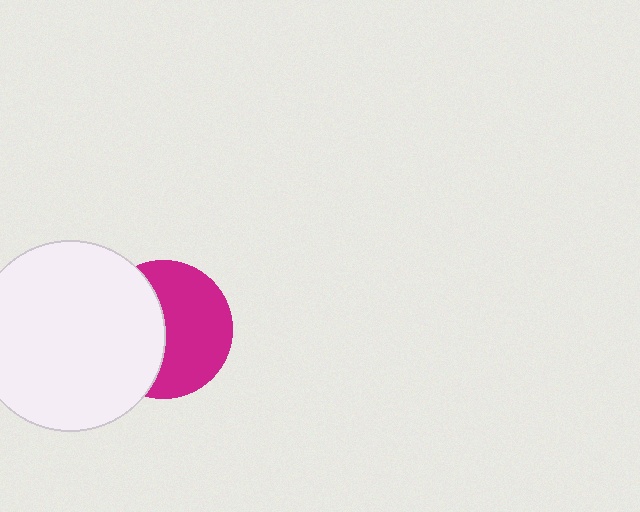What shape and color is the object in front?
The object in front is a white circle.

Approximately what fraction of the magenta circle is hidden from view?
Roughly 44% of the magenta circle is hidden behind the white circle.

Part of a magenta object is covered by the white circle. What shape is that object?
It is a circle.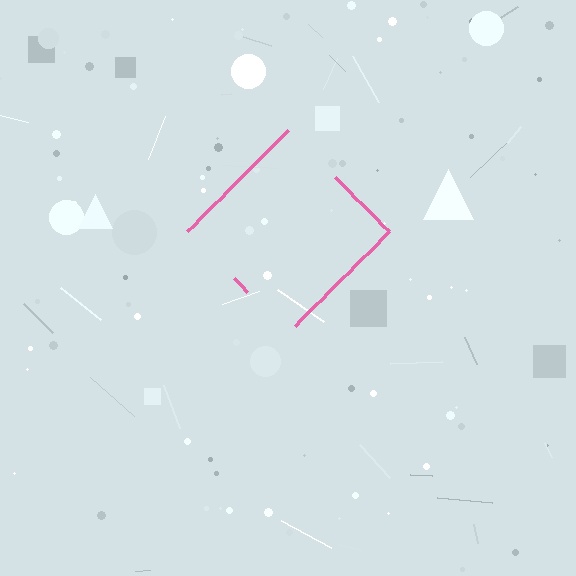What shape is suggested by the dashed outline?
The dashed outline suggests a diamond.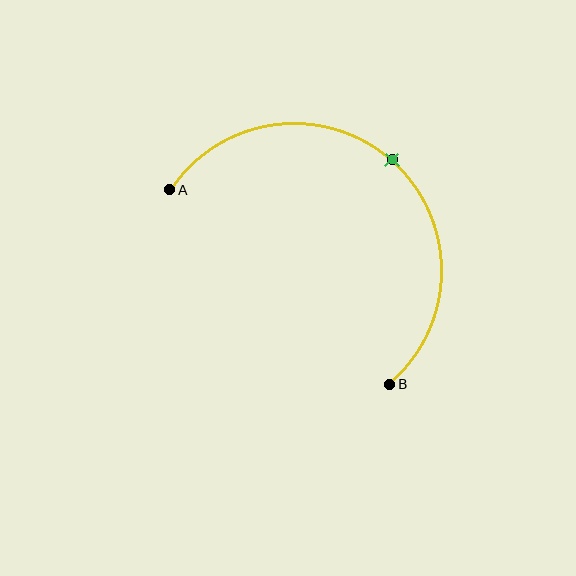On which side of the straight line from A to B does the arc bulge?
The arc bulges above and to the right of the straight line connecting A and B.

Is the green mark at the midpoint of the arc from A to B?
Yes. The green mark lies on the arc at equal arc-length from both A and B — it is the arc midpoint.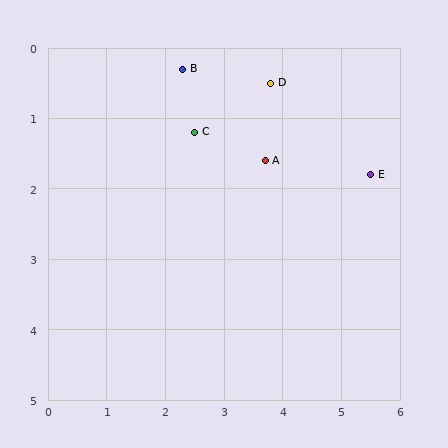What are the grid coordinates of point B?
Point B is at approximately (2.3, 0.3).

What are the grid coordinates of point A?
Point A is at approximately (3.7, 1.6).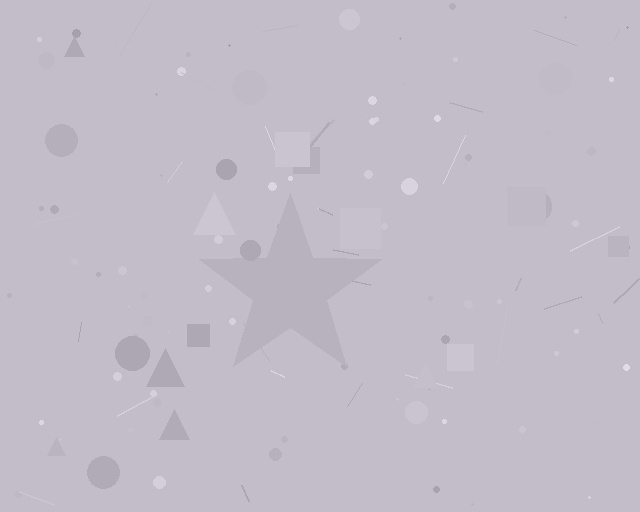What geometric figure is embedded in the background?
A star is embedded in the background.